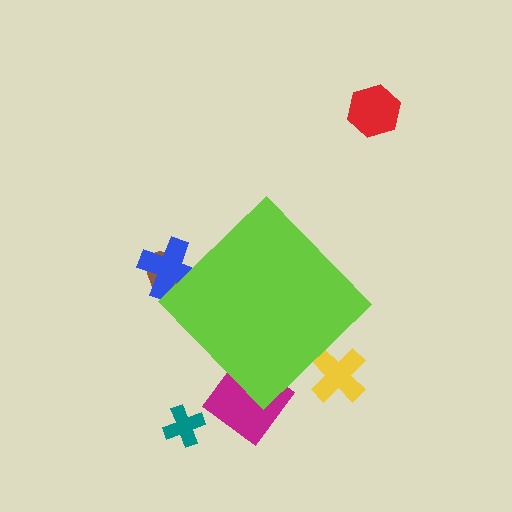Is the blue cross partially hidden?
Yes, the blue cross is partially hidden behind the lime diamond.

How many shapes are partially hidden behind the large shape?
4 shapes are partially hidden.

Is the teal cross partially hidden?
No, the teal cross is fully visible.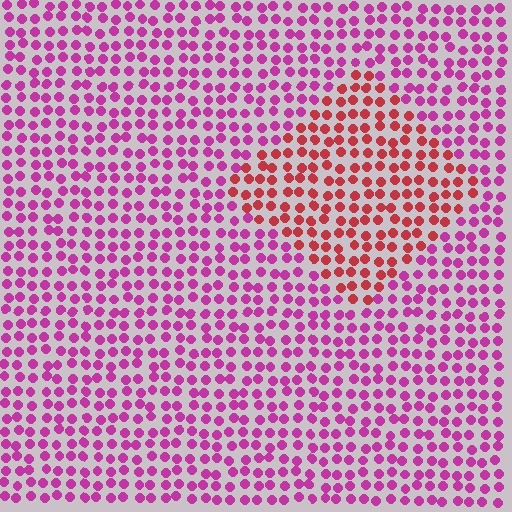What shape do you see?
I see a diamond.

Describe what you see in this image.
The image is filled with small magenta elements in a uniform arrangement. A diamond-shaped region is visible where the elements are tinted to a slightly different hue, forming a subtle color boundary.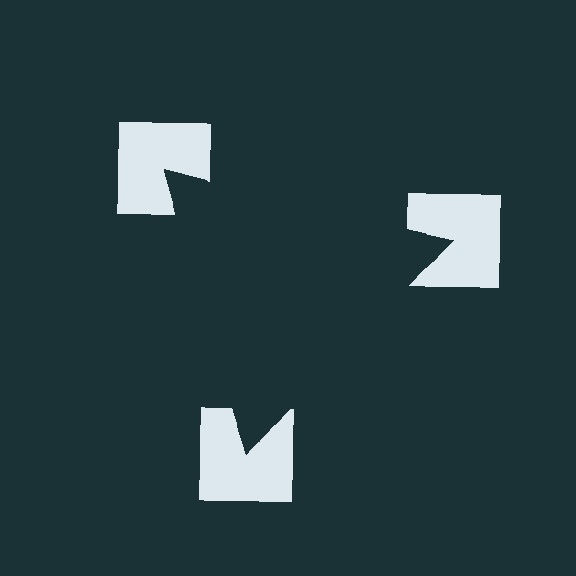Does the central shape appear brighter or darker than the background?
It typically appears slightly darker than the background, even though no actual brightness change is drawn.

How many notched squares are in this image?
There are 3 — one at each vertex of the illusory triangle.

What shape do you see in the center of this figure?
An illusory triangle — its edges are inferred from the aligned wedge cuts in the notched squares, not physically drawn.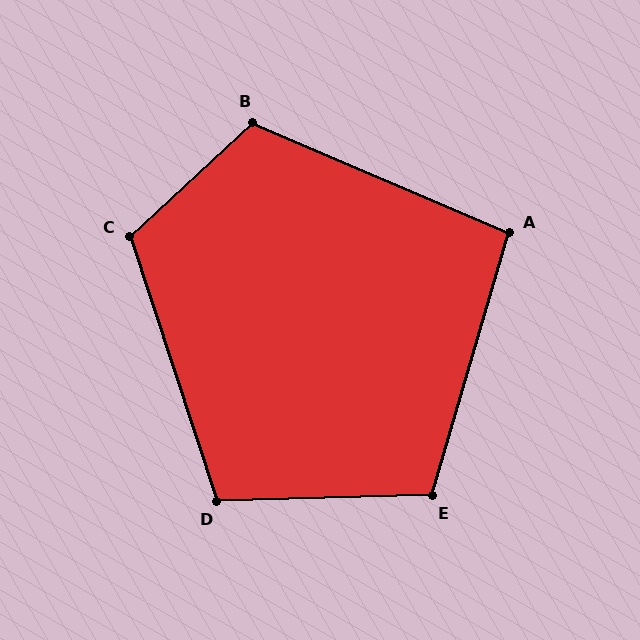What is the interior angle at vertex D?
Approximately 107 degrees (obtuse).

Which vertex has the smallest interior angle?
A, at approximately 97 degrees.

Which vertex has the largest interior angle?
C, at approximately 114 degrees.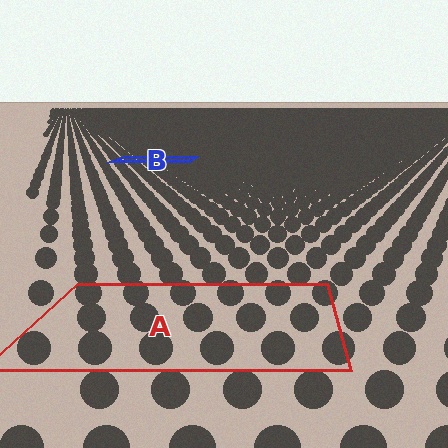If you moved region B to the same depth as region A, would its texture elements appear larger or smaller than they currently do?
They would appear larger. At a closer depth, the same texture elements are projected at a bigger on-screen size.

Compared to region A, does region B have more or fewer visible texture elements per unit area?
Region B has more texture elements per unit area — they are packed more densely because it is farther away.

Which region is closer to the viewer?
Region A is closer. The texture elements there are larger and more spread out.